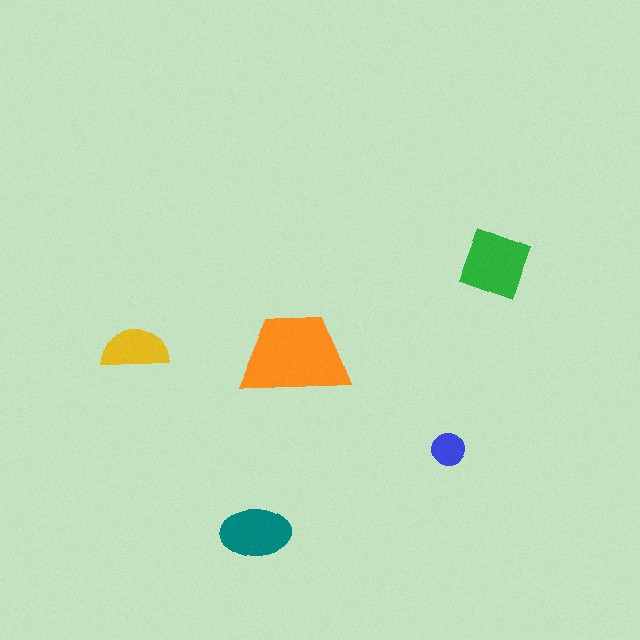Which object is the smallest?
The blue circle.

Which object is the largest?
The orange trapezoid.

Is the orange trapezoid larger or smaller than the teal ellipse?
Larger.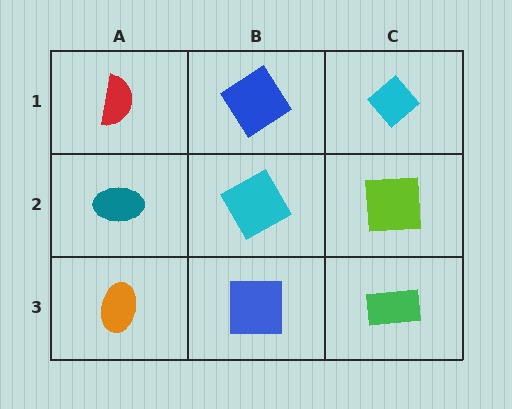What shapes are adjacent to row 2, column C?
A cyan diamond (row 1, column C), a green rectangle (row 3, column C), a cyan square (row 2, column B).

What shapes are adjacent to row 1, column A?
A teal ellipse (row 2, column A), a blue diamond (row 1, column B).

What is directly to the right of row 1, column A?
A blue diamond.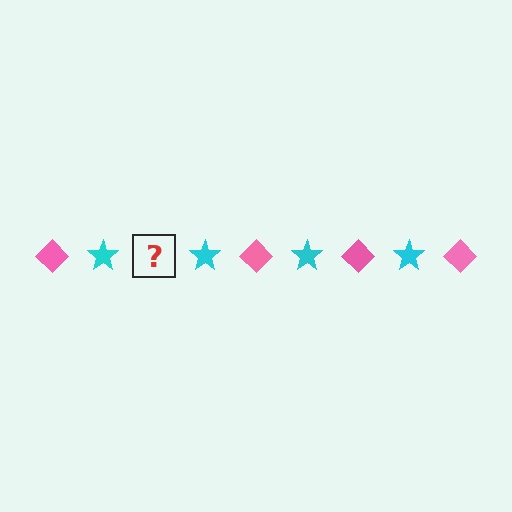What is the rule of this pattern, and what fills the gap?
The rule is that the pattern alternates between pink diamond and cyan star. The gap should be filled with a pink diamond.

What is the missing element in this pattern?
The missing element is a pink diamond.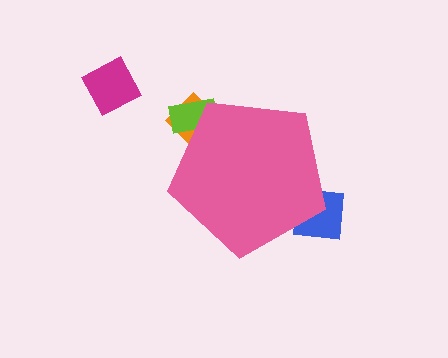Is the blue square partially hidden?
Yes, the blue square is partially hidden behind the pink pentagon.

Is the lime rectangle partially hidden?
Yes, the lime rectangle is partially hidden behind the pink pentagon.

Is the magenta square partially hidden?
No, the magenta square is fully visible.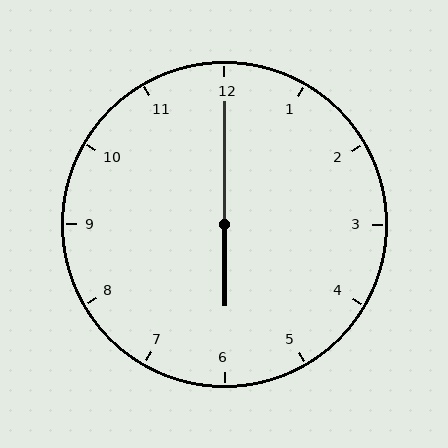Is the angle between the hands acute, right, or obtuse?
It is obtuse.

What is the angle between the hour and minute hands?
Approximately 180 degrees.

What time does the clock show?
6:00.